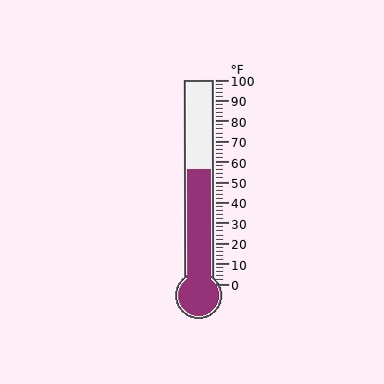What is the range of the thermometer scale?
The thermometer scale ranges from 0°F to 100°F.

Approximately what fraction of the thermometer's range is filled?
The thermometer is filled to approximately 55% of its range.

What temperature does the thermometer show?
The thermometer shows approximately 56°F.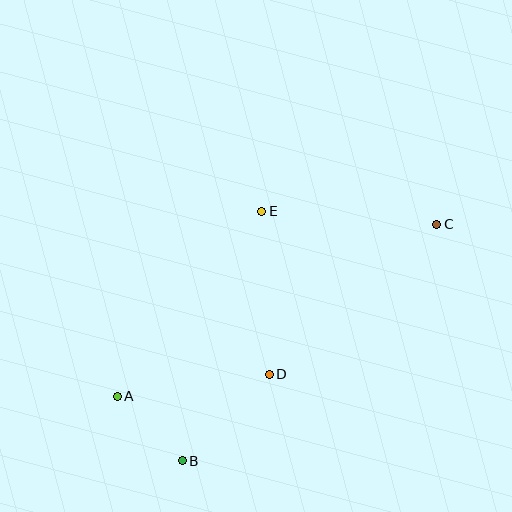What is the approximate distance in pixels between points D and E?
The distance between D and E is approximately 163 pixels.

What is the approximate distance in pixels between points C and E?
The distance between C and E is approximately 175 pixels.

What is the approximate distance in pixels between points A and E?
The distance between A and E is approximately 235 pixels.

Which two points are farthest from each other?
Points A and C are farthest from each other.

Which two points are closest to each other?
Points A and B are closest to each other.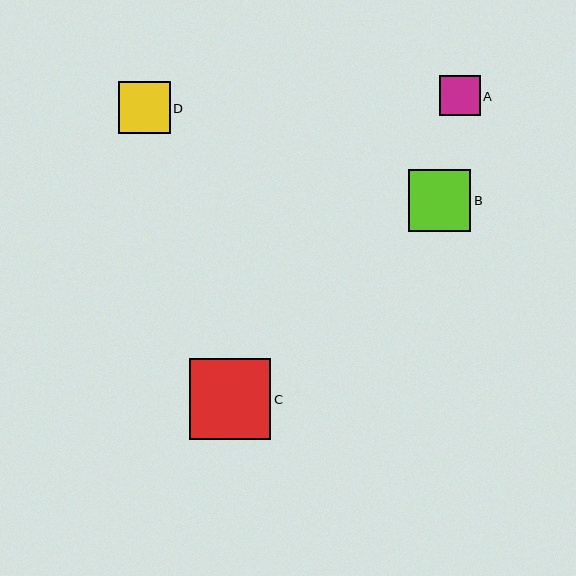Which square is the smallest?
Square A is the smallest with a size of approximately 41 pixels.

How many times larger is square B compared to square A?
Square B is approximately 1.5 times the size of square A.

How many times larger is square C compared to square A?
Square C is approximately 2.0 times the size of square A.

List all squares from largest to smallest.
From largest to smallest: C, B, D, A.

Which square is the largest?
Square C is the largest with a size of approximately 81 pixels.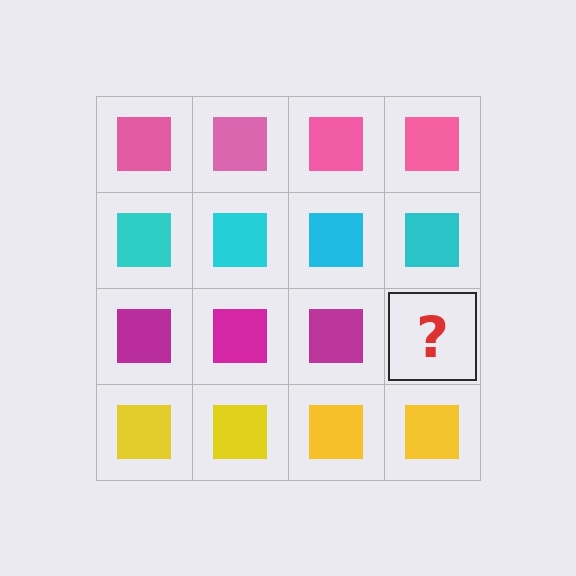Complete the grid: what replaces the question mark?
The question mark should be replaced with a magenta square.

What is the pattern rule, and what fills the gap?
The rule is that each row has a consistent color. The gap should be filled with a magenta square.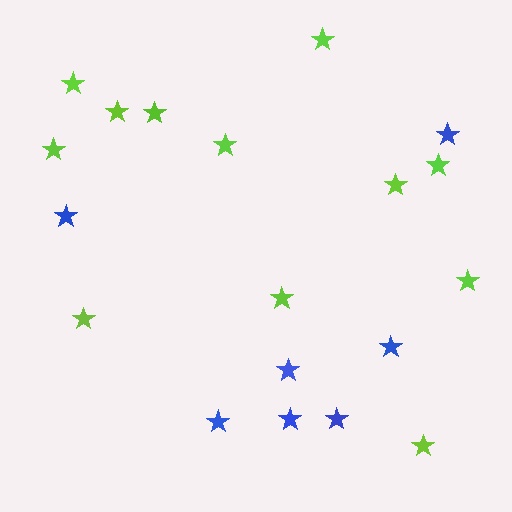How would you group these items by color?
There are 2 groups: one group of blue stars (7) and one group of lime stars (12).